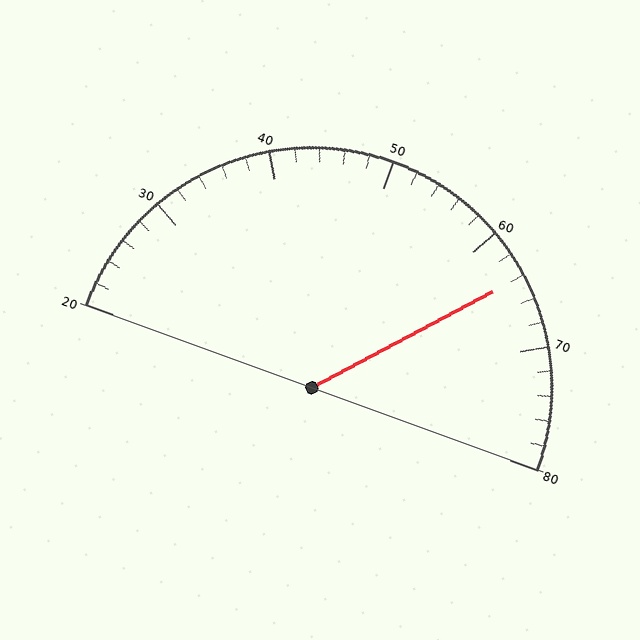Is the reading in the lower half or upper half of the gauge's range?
The reading is in the upper half of the range (20 to 80).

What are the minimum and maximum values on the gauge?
The gauge ranges from 20 to 80.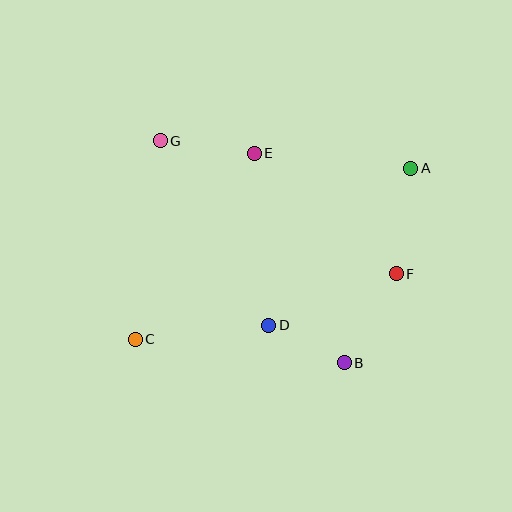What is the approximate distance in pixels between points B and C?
The distance between B and C is approximately 210 pixels.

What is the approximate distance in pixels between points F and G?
The distance between F and G is approximately 271 pixels.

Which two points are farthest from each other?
Points A and C are farthest from each other.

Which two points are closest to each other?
Points B and D are closest to each other.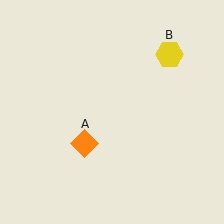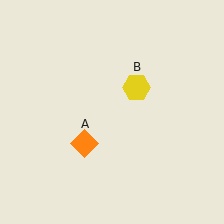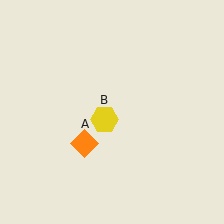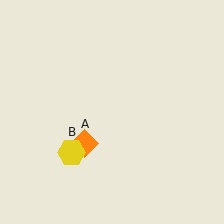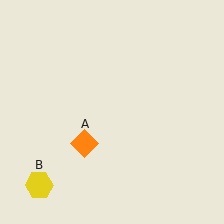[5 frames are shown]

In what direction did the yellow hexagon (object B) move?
The yellow hexagon (object B) moved down and to the left.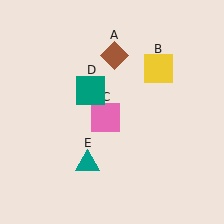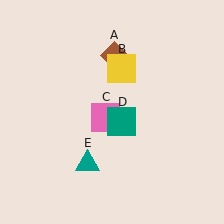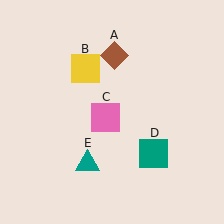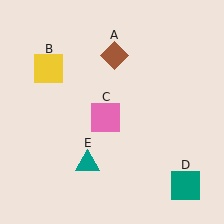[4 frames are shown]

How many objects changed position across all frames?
2 objects changed position: yellow square (object B), teal square (object D).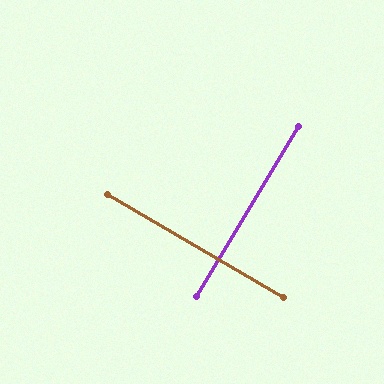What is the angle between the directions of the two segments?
Approximately 89 degrees.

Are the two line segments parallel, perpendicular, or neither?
Perpendicular — they meet at approximately 89°.